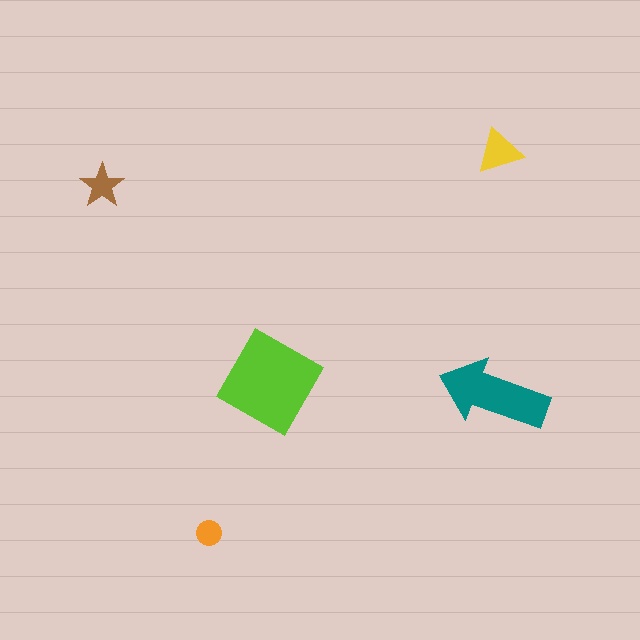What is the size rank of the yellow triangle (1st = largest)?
3rd.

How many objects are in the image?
There are 5 objects in the image.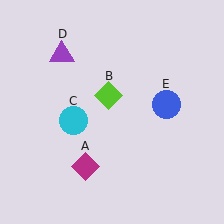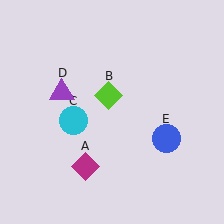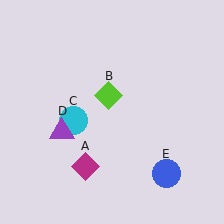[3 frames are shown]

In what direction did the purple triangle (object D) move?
The purple triangle (object D) moved down.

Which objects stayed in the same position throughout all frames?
Magenta diamond (object A) and lime diamond (object B) and cyan circle (object C) remained stationary.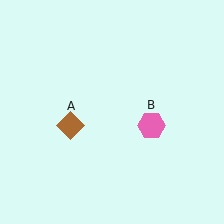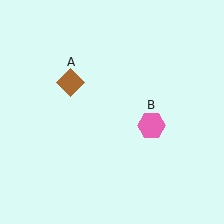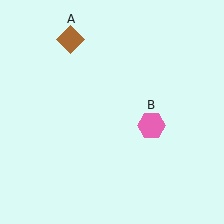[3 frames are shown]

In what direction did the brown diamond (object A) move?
The brown diamond (object A) moved up.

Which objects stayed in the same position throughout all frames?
Pink hexagon (object B) remained stationary.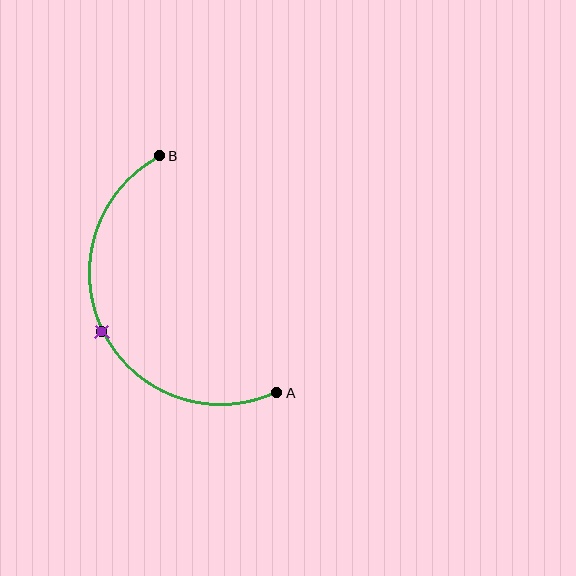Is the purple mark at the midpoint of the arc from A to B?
Yes. The purple mark lies on the arc at equal arc-length from both A and B — it is the arc midpoint.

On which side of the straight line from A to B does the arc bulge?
The arc bulges to the left of the straight line connecting A and B.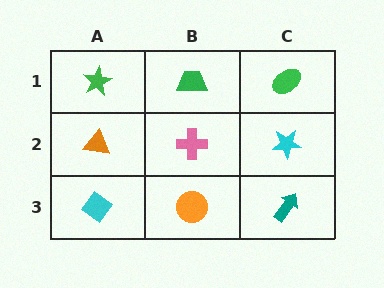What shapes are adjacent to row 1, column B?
A pink cross (row 2, column B), a green star (row 1, column A), a green ellipse (row 1, column C).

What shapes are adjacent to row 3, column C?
A cyan star (row 2, column C), an orange circle (row 3, column B).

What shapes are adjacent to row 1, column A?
An orange triangle (row 2, column A), a green trapezoid (row 1, column B).